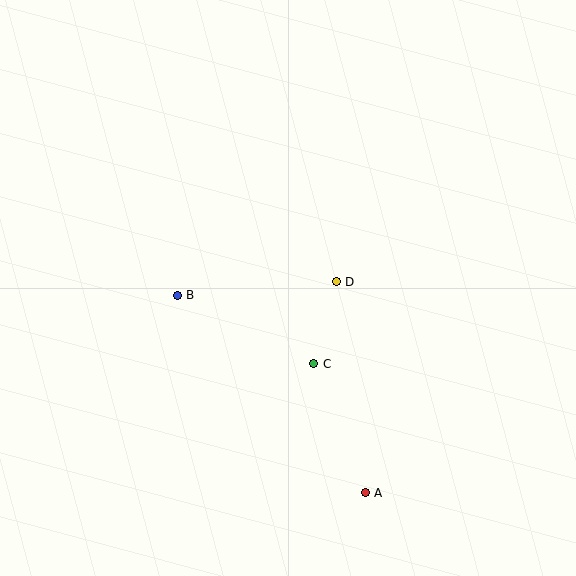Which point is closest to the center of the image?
Point D at (336, 282) is closest to the center.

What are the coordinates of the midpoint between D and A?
The midpoint between D and A is at (351, 387).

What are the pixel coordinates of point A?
Point A is at (365, 493).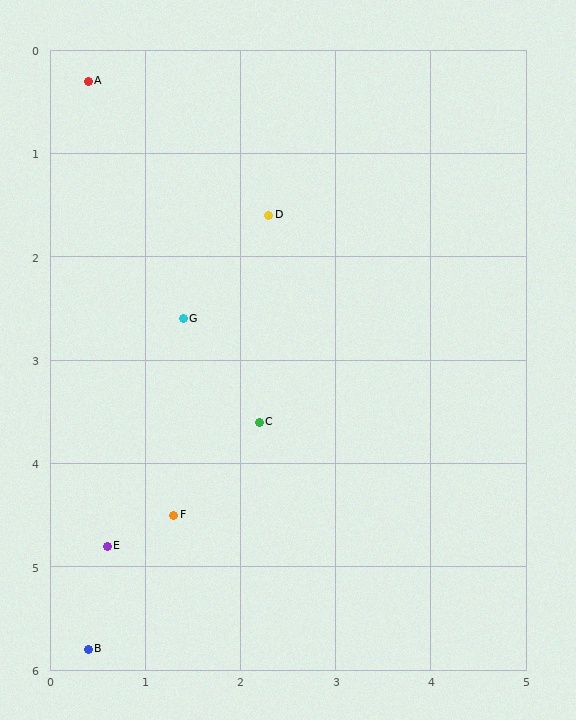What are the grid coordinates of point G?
Point G is at approximately (1.4, 2.6).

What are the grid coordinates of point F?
Point F is at approximately (1.3, 4.5).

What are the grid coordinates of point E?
Point E is at approximately (0.6, 4.8).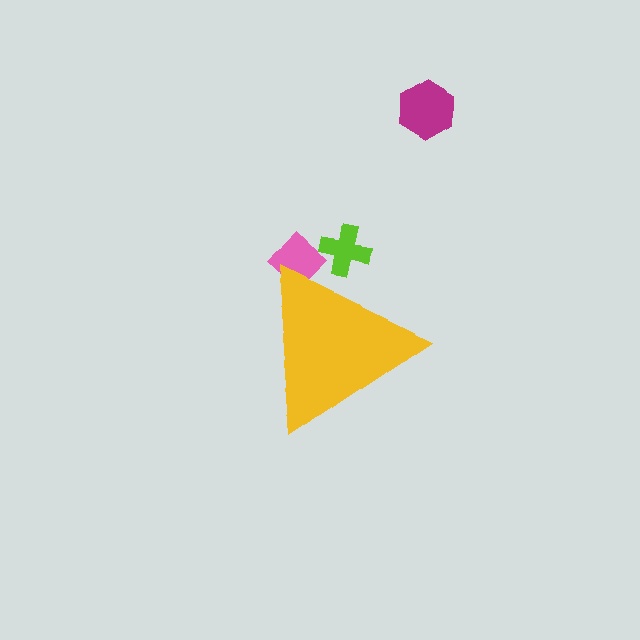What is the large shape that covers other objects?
A yellow triangle.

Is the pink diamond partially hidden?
Yes, the pink diamond is partially hidden behind the yellow triangle.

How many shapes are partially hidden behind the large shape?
2 shapes are partially hidden.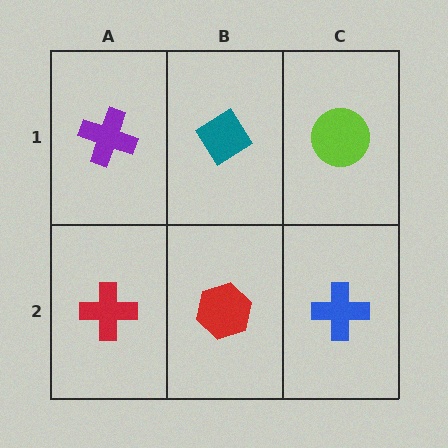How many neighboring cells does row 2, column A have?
2.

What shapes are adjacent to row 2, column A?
A purple cross (row 1, column A), a red hexagon (row 2, column B).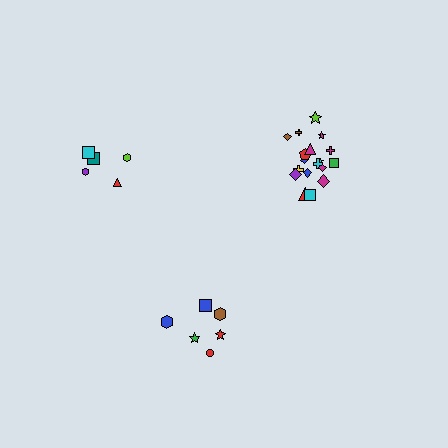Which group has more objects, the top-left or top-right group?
The top-right group.